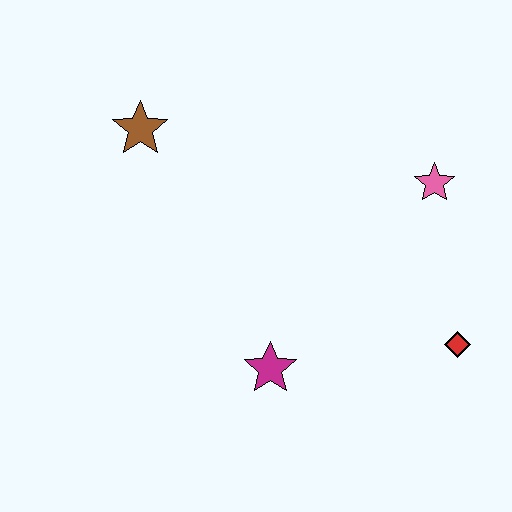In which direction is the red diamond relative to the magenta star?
The red diamond is to the right of the magenta star.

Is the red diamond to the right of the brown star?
Yes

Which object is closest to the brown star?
The magenta star is closest to the brown star.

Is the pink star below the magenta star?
No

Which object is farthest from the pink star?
The brown star is farthest from the pink star.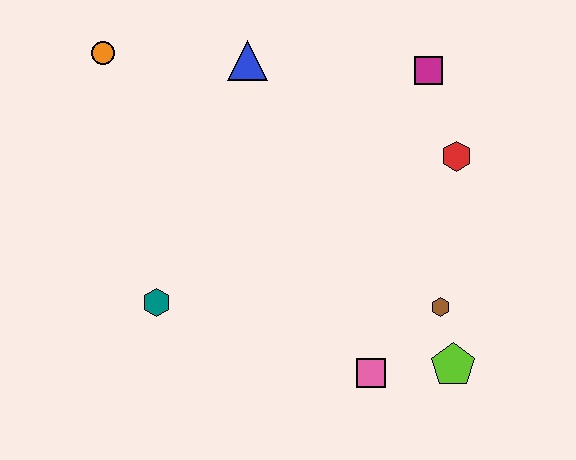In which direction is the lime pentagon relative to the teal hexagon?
The lime pentagon is to the right of the teal hexagon.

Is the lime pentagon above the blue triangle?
No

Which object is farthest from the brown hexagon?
The orange circle is farthest from the brown hexagon.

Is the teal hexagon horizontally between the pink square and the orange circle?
Yes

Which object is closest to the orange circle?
The blue triangle is closest to the orange circle.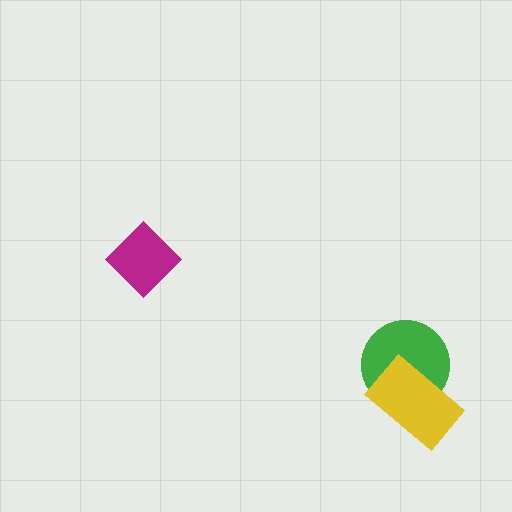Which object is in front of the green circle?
The yellow rectangle is in front of the green circle.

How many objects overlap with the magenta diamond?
0 objects overlap with the magenta diamond.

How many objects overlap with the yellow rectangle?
1 object overlaps with the yellow rectangle.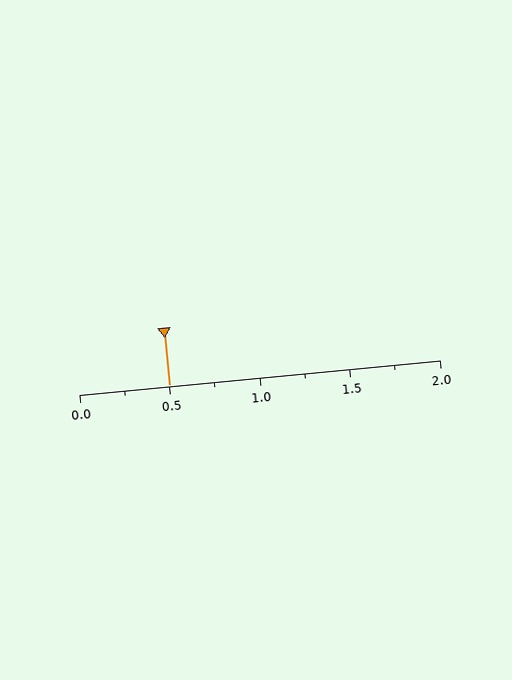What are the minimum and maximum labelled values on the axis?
The axis runs from 0.0 to 2.0.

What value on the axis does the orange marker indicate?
The marker indicates approximately 0.5.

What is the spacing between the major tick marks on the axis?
The major ticks are spaced 0.5 apart.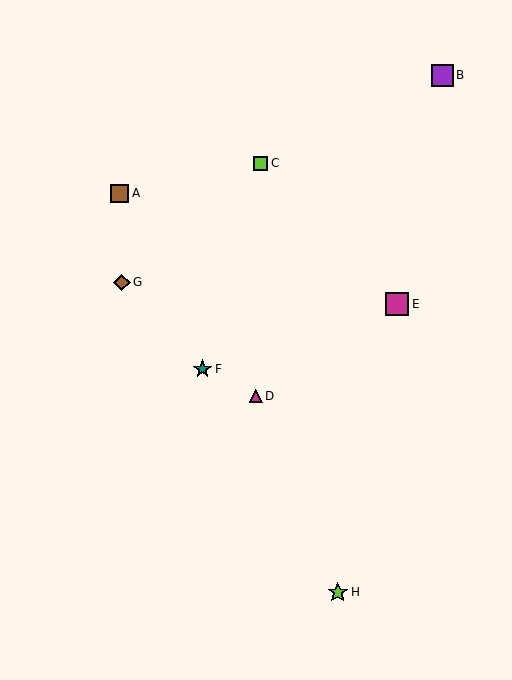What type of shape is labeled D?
Shape D is a magenta triangle.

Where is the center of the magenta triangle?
The center of the magenta triangle is at (256, 396).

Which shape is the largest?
The magenta square (labeled E) is the largest.